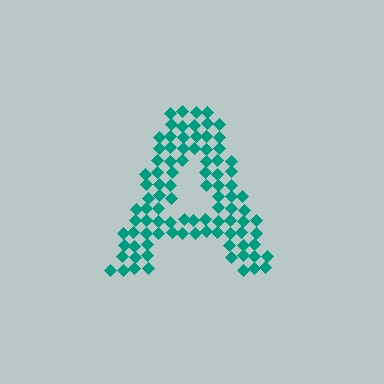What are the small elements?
The small elements are diamonds.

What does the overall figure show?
The overall figure shows the letter A.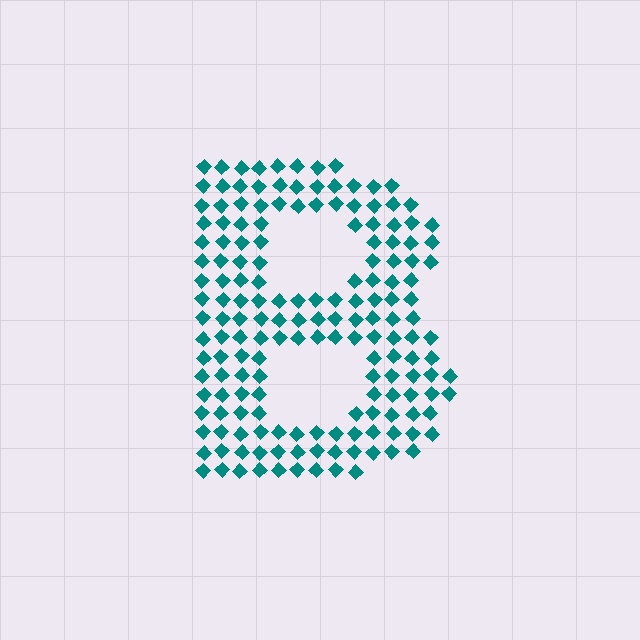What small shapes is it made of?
It is made of small diamonds.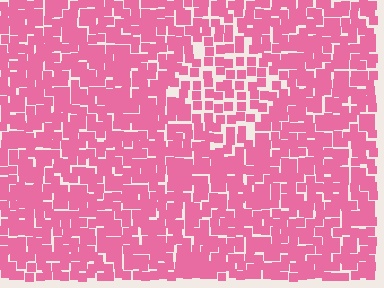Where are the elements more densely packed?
The elements are more densely packed outside the diamond boundary.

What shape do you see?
I see a diamond.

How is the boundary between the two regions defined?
The boundary is defined by a change in element density (approximately 1.6x ratio). All elements are the same color, size, and shape.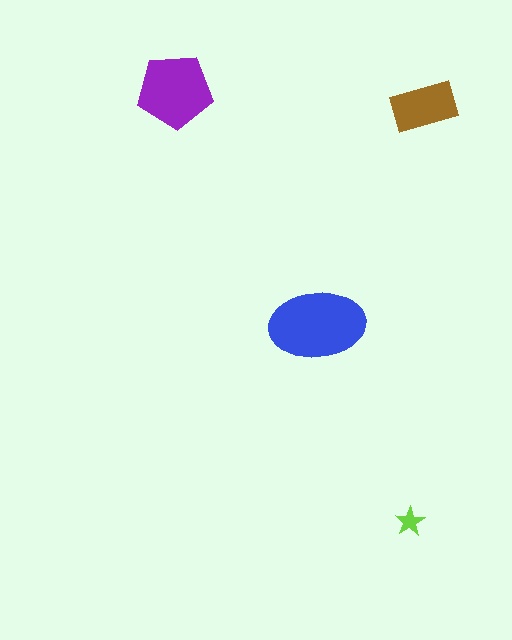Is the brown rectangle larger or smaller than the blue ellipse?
Smaller.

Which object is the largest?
The blue ellipse.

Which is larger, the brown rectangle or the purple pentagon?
The purple pentagon.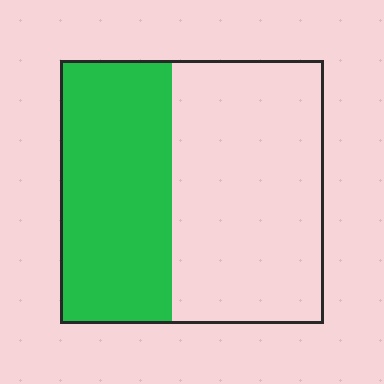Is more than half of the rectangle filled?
No.